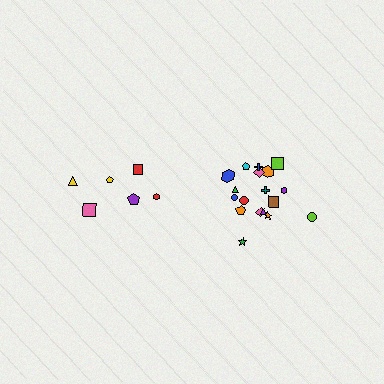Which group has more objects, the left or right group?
The right group.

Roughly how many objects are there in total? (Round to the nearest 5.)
Roughly 25 objects in total.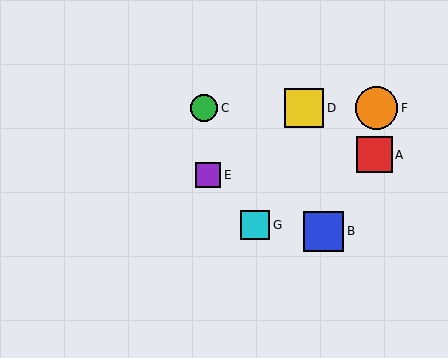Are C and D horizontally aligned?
Yes, both are at y≈108.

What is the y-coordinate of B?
Object B is at y≈231.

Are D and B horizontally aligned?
No, D is at y≈108 and B is at y≈231.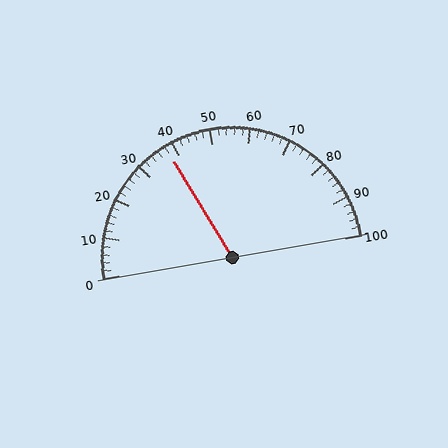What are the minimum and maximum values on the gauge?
The gauge ranges from 0 to 100.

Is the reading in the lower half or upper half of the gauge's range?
The reading is in the lower half of the range (0 to 100).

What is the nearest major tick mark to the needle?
The nearest major tick mark is 40.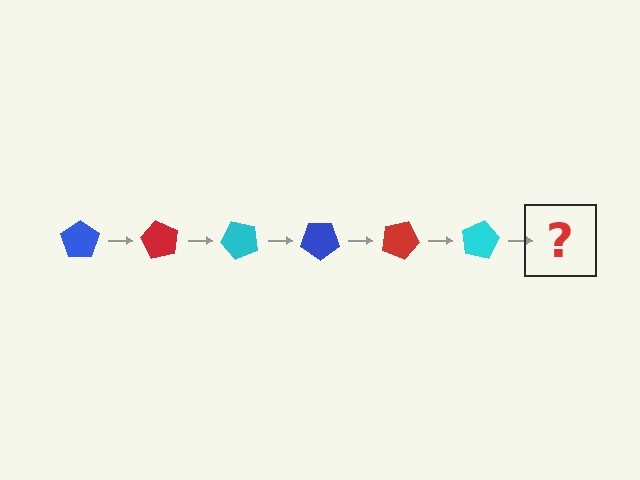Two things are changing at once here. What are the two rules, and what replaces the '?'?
The two rules are that it rotates 60 degrees each step and the color cycles through blue, red, and cyan. The '?' should be a blue pentagon, rotated 360 degrees from the start.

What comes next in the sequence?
The next element should be a blue pentagon, rotated 360 degrees from the start.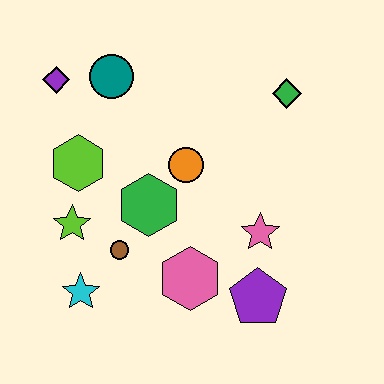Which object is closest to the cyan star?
The brown circle is closest to the cyan star.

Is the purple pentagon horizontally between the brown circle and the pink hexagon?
No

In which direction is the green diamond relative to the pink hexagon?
The green diamond is above the pink hexagon.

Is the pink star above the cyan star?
Yes